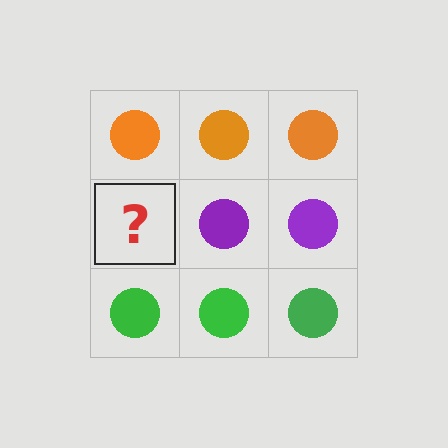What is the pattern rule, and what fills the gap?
The rule is that each row has a consistent color. The gap should be filled with a purple circle.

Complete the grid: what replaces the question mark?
The question mark should be replaced with a purple circle.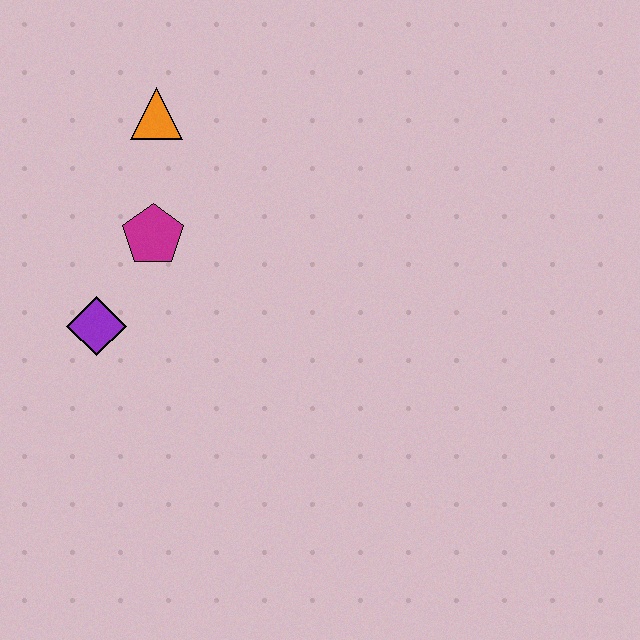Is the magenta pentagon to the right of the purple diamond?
Yes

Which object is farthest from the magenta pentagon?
The orange triangle is farthest from the magenta pentagon.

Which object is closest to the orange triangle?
The magenta pentagon is closest to the orange triangle.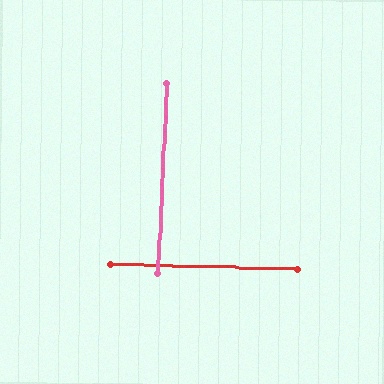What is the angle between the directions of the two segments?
Approximately 89 degrees.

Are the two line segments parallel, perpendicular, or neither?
Perpendicular — they meet at approximately 89°.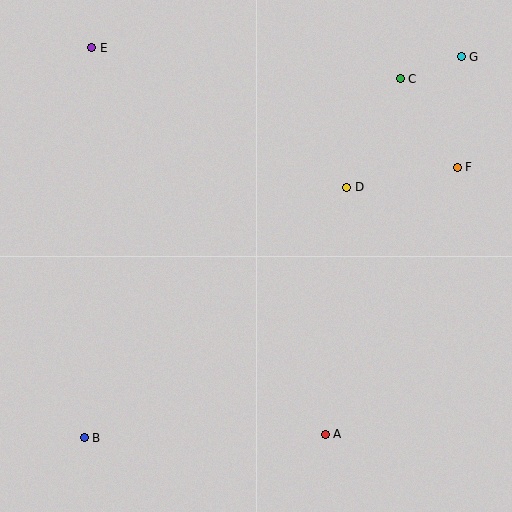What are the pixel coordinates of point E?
Point E is at (92, 48).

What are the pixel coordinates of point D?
Point D is at (347, 187).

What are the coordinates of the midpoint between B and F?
The midpoint between B and F is at (271, 302).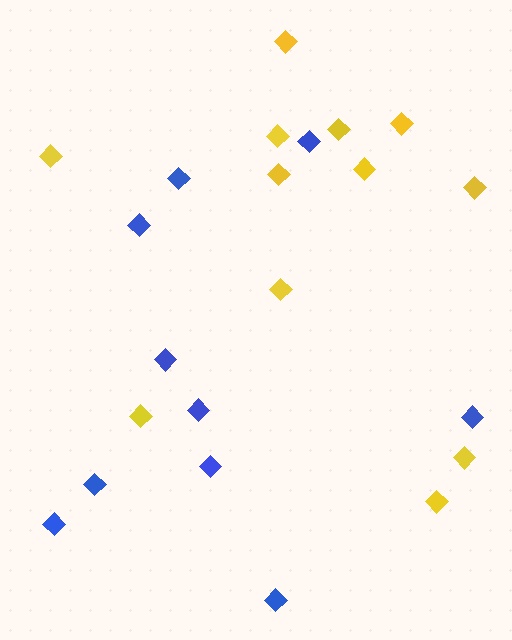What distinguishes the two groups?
There are 2 groups: one group of blue diamonds (10) and one group of yellow diamonds (12).